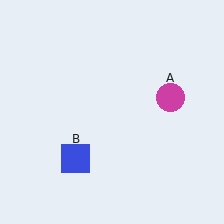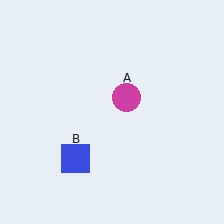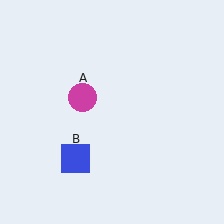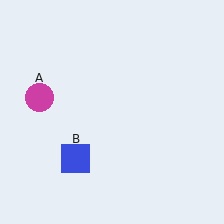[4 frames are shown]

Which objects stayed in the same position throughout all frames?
Blue square (object B) remained stationary.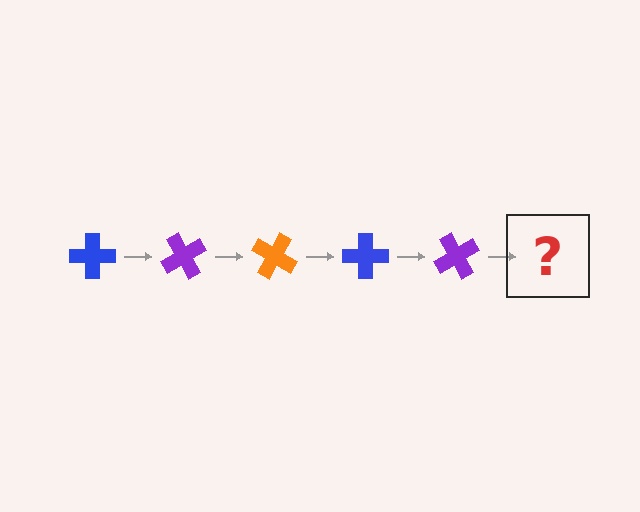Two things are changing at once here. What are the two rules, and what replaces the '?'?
The two rules are that it rotates 60 degrees each step and the color cycles through blue, purple, and orange. The '?' should be an orange cross, rotated 300 degrees from the start.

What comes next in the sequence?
The next element should be an orange cross, rotated 300 degrees from the start.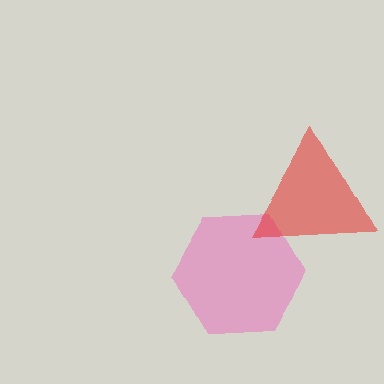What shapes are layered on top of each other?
The layered shapes are: a pink hexagon, a red triangle.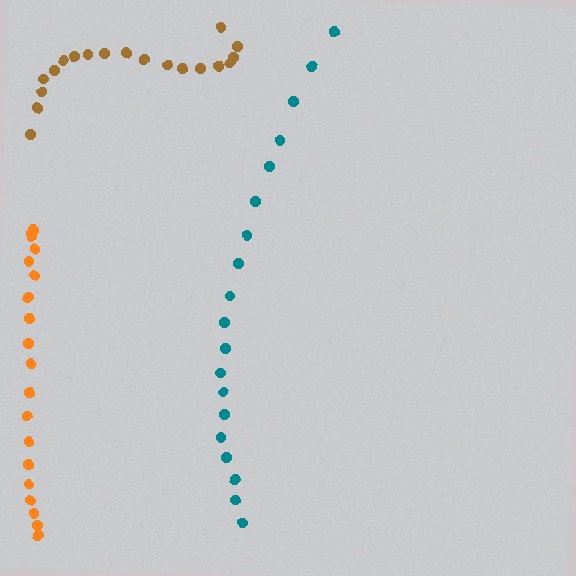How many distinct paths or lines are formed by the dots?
There are 3 distinct paths.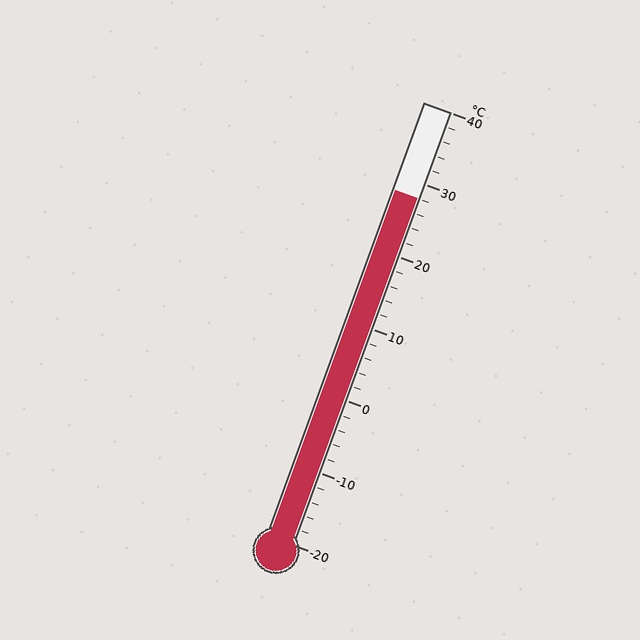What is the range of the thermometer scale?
The thermometer scale ranges from -20°C to 40°C.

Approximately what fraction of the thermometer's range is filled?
The thermometer is filled to approximately 80% of its range.